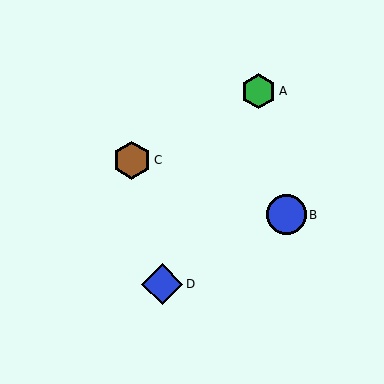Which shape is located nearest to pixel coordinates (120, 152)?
The brown hexagon (labeled C) at (132, 160) is nearest to that location.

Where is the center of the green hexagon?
The center of the green hexagon is at (258, 91).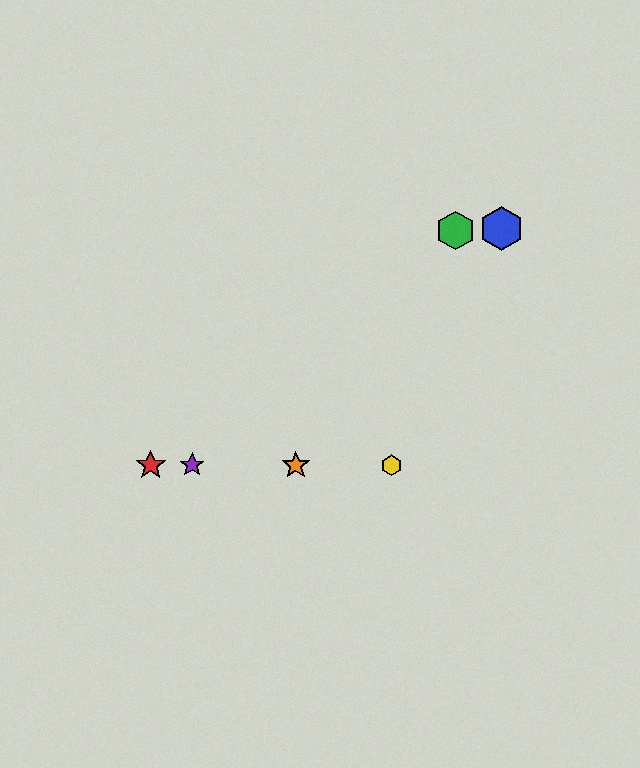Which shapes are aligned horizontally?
The red star, the yellow hexagon, the purple star, the orange star are aligned horizontally.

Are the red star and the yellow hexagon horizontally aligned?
Yes, both are at y≈465.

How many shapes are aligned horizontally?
4 shapes (the red star, the yellow hexagon, the purple star, the orange star) are aligned horizontally.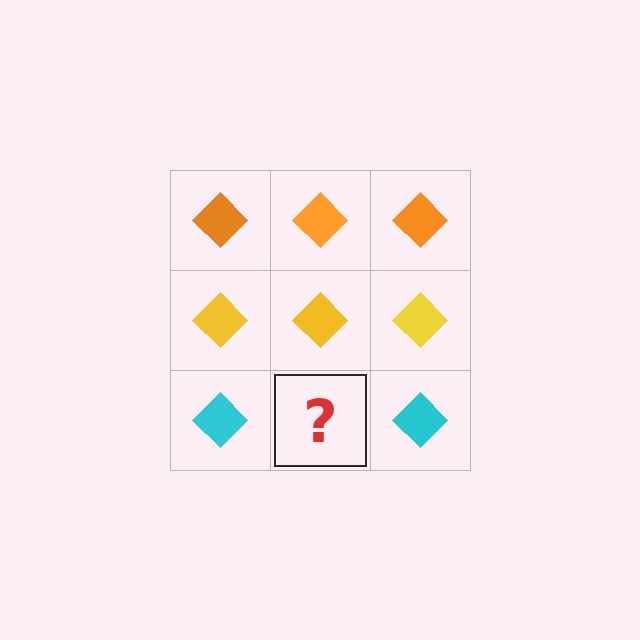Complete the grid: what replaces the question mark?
The question mark should be replaced with a cyan diamond.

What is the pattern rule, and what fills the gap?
The rule is that each row has a consistent color. The gap should be filled with a cyan diamond.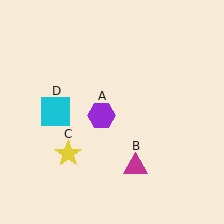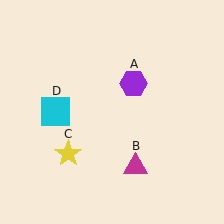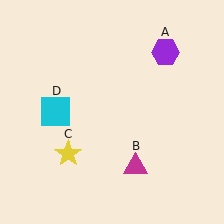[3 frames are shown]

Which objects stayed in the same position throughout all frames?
Magenta triangle (object B) and yellow star (object C) and cyan square (object D) remained stationary.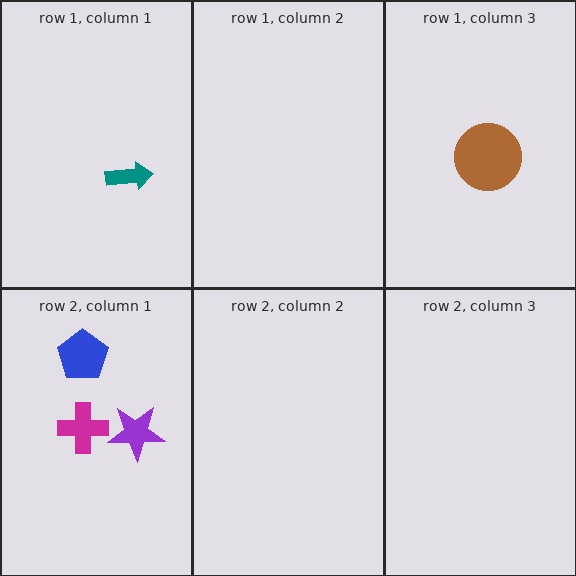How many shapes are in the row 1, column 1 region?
1.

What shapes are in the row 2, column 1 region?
The purple star, the magenta cross, the blue pentagon.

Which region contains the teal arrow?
The row 1, column 1 region.